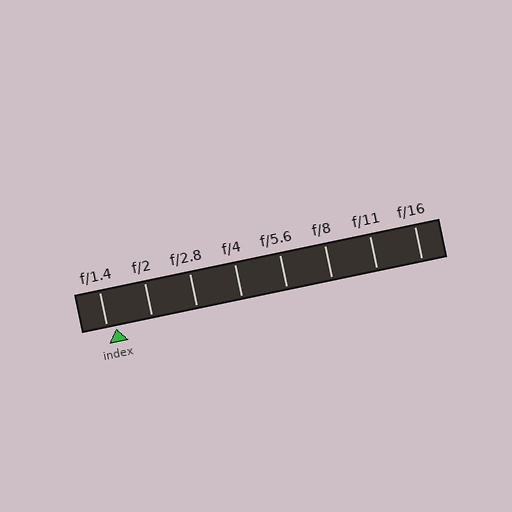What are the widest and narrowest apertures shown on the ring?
The widest aperture shown is f/1.4 and the narrowest is f/16.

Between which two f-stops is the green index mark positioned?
The index mark is between f/1.4 and f/2.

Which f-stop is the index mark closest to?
The index mark is closest to f/1.4.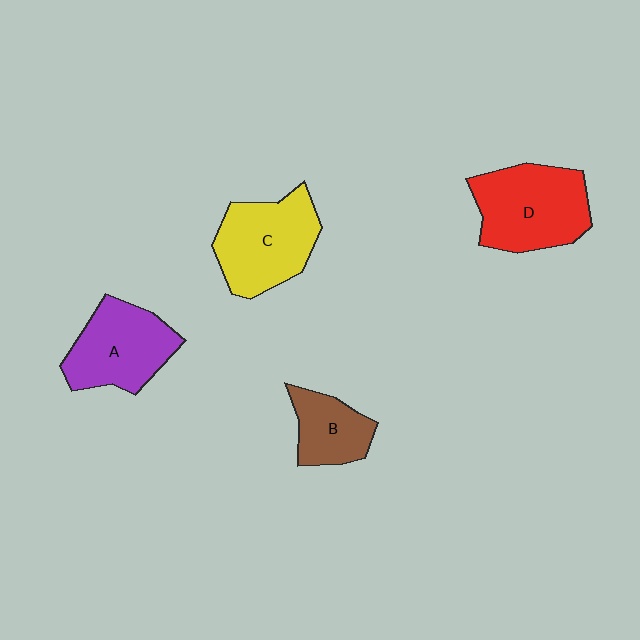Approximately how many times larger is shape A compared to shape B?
Approximately 1.5 times.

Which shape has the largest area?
Shape D (red).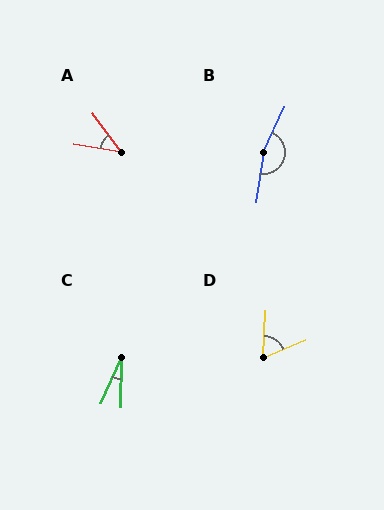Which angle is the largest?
B, at approximately 164 degrees.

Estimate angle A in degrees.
Approximately 44 degrees.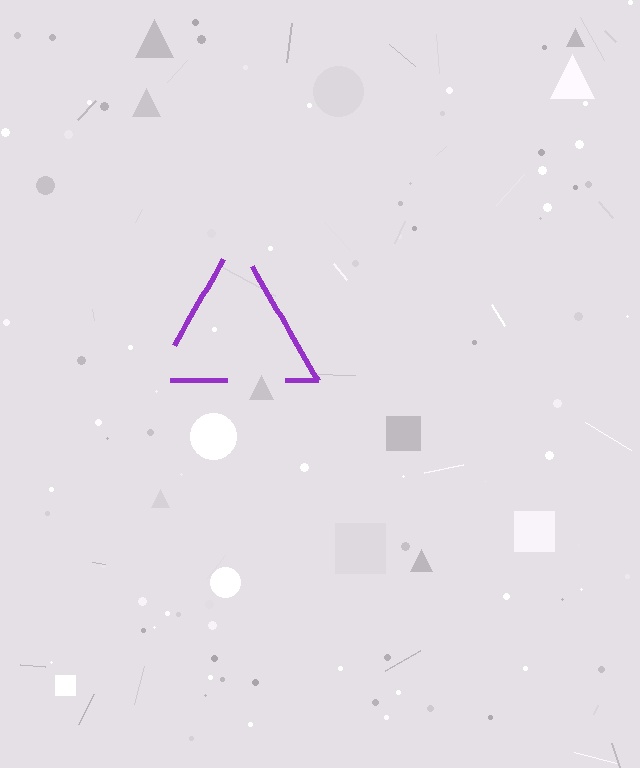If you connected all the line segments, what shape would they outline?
They would outline a triangle.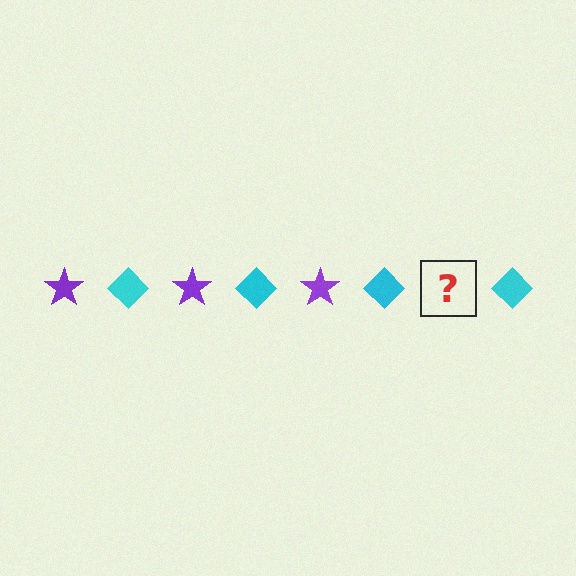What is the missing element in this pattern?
The missing element is a purple star.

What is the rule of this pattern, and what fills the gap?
The rule is that the pattern alternates between purple star and cyan diamond. The gap should be filled with a purple star.